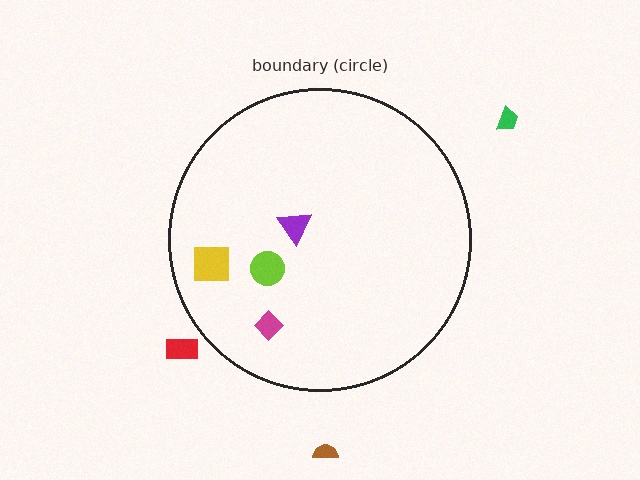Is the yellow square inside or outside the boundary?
Inside.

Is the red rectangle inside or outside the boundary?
Outside.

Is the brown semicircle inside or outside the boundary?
Outside.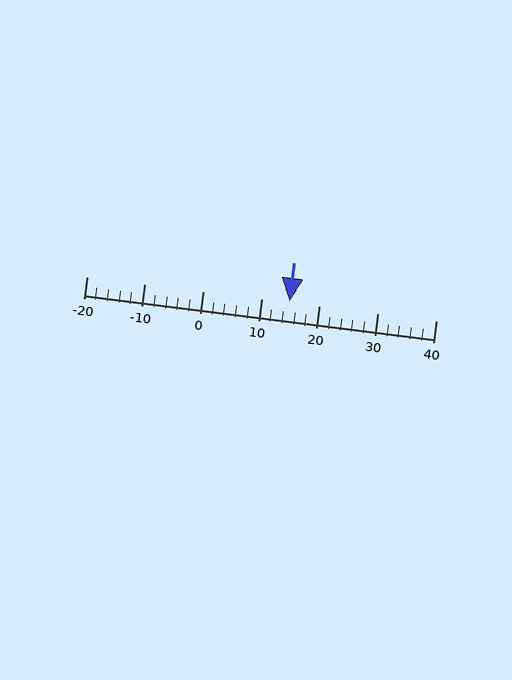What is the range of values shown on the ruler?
The ruler shows values from -20 to 40.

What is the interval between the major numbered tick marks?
The major tick marks are spaced 10 units apart.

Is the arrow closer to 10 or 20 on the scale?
The arrow is closer to 10.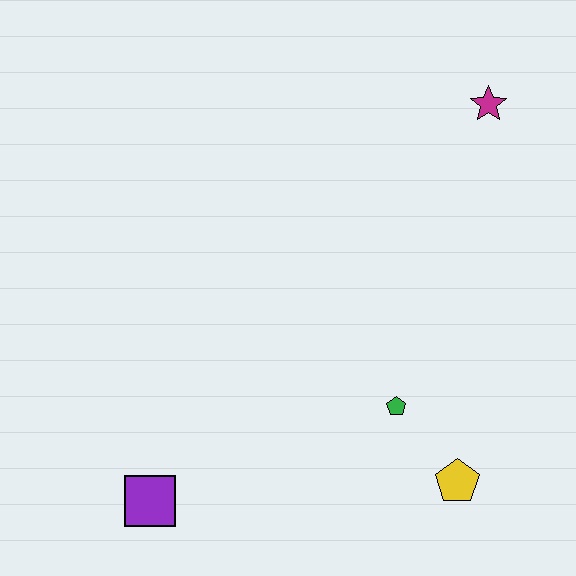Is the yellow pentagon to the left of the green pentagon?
No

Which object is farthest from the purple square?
The magenta star is farthest from the purple square.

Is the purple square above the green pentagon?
No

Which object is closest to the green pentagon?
The yellow pentagon is closest to the green pentagon.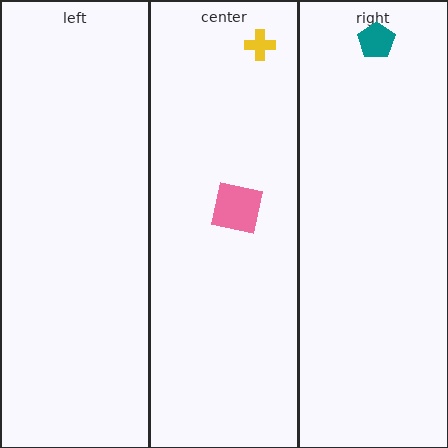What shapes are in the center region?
The yellow cross, the pink square.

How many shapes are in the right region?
1.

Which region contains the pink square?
The center region.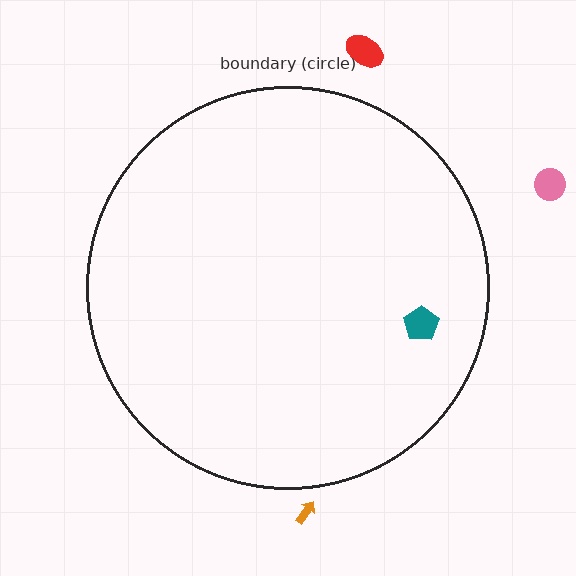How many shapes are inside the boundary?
1 inside, 3 outside.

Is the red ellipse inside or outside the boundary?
Outside.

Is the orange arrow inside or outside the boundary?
Outside.